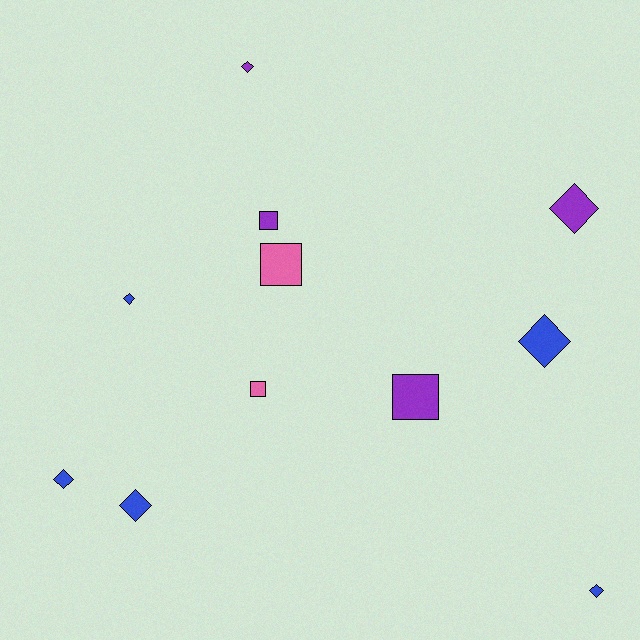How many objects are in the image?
There are 11 objects.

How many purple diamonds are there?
There are 2 purple diamonds.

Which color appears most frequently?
Blue, with 5 objects.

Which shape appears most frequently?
Diamond, with 7 objects.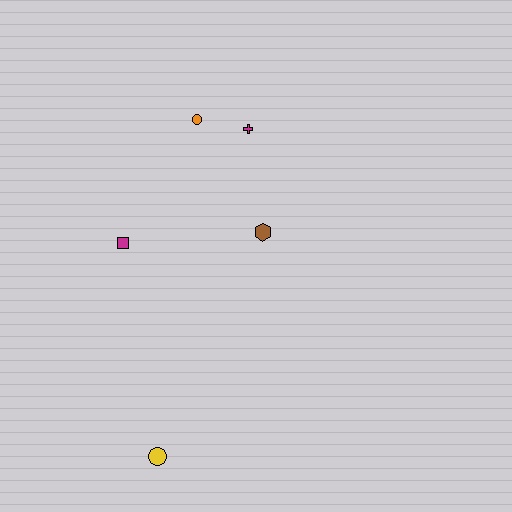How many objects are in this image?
There are 5 objects.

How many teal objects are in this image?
There are no teal objects.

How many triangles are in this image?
There are no triangles.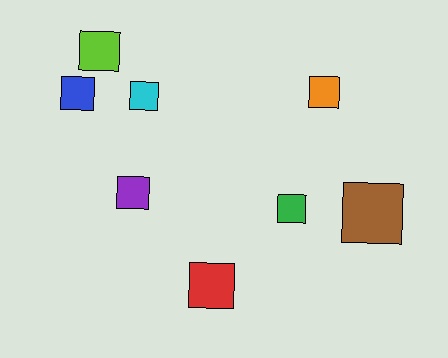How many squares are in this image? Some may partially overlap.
There are 8 squares.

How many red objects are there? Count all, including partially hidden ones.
There is 1 red object.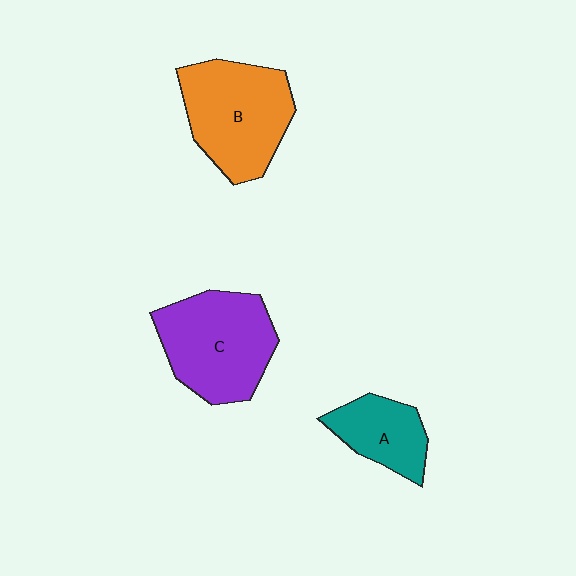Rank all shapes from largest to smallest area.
From largest to smallest: C (purple), B (orange), A (teal).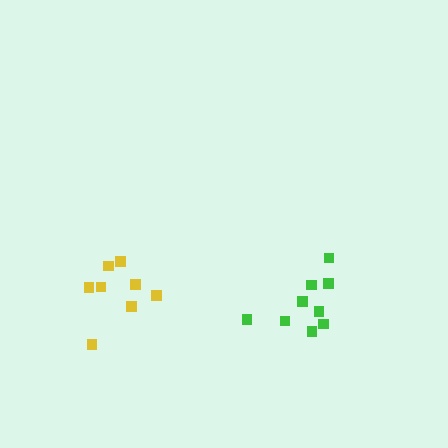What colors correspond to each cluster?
The clusters are colored: green, yellow.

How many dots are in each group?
Group 1: 9 dots, Group 2: 8 dots (17 total).